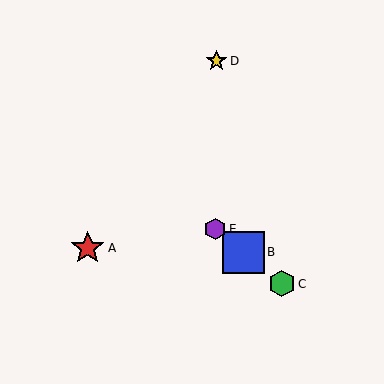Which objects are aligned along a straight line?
Objects B, C, E are aligned along a straight line.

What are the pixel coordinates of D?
Object D is at (217, 61).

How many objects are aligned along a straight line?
3 objects (B, C, E) are aligned along a straight line.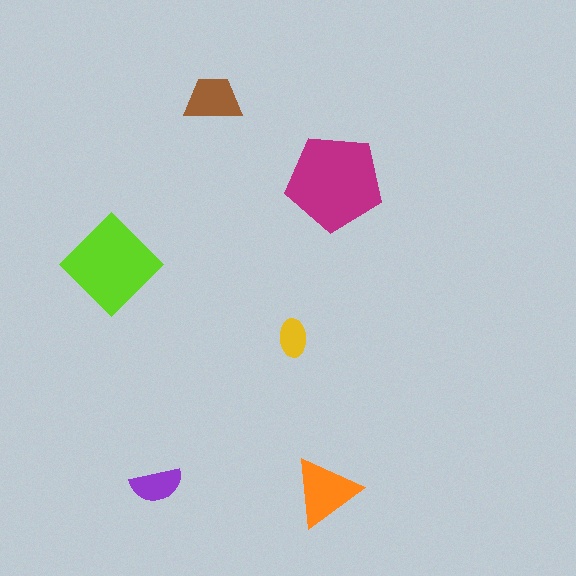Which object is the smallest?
The yellow ellipse.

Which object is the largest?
The magenta pentagon.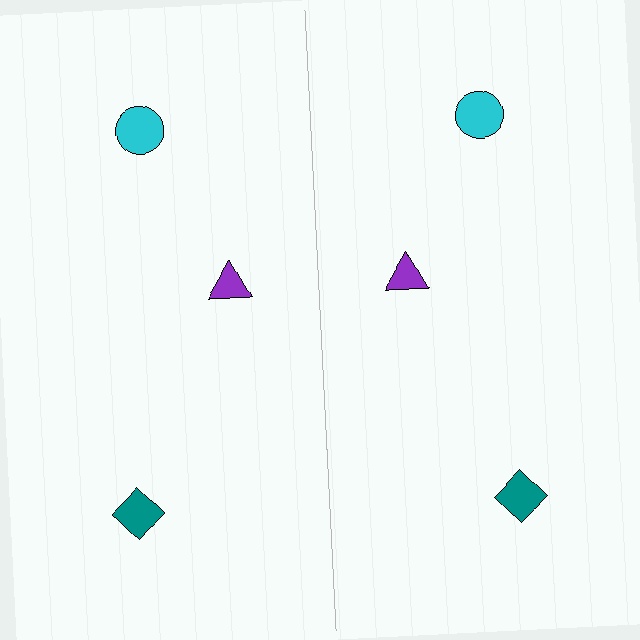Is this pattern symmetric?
Yes, this pattern has bilateral (reflection) symmetry.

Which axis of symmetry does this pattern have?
The pattern has a vertical axis of symmetry running through the center of the image.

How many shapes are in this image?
There are 6 shapes in this image.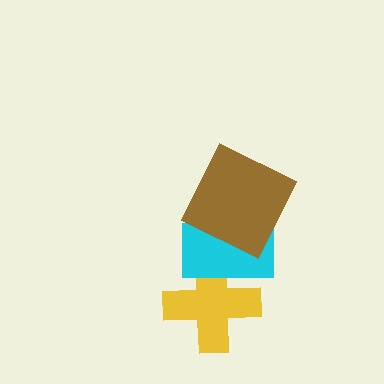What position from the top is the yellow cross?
The yellow cross is 3rd from the top.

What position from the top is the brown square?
The brown square is 1st from the top.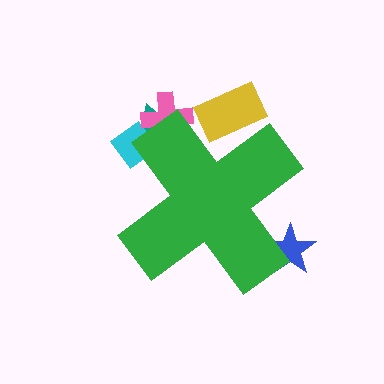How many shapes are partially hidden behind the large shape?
5 shapes are partially hidden.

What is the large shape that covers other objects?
A green cross.